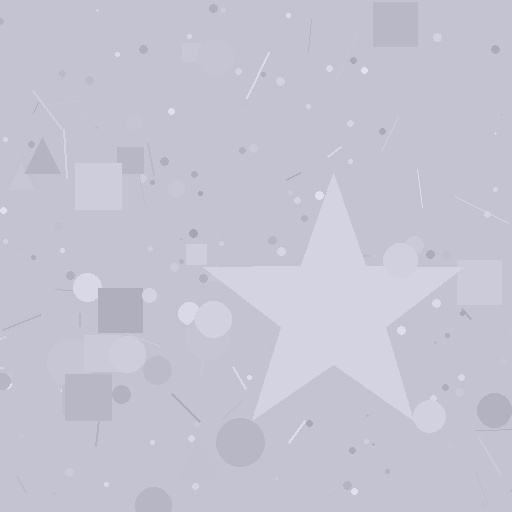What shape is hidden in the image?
A star is hidden in the image.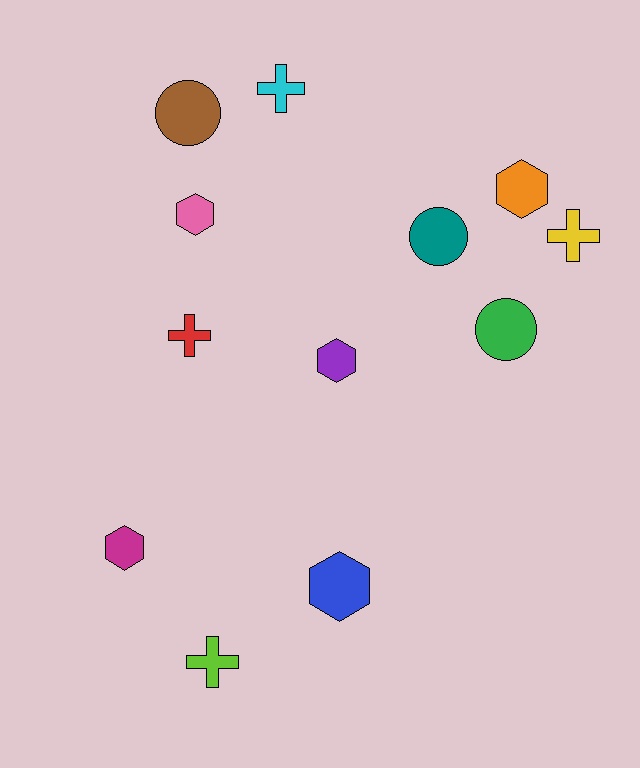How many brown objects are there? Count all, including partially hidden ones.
There is 1 brown object.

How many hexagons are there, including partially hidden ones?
There are 5 hexagons.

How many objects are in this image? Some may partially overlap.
There are 12 objects.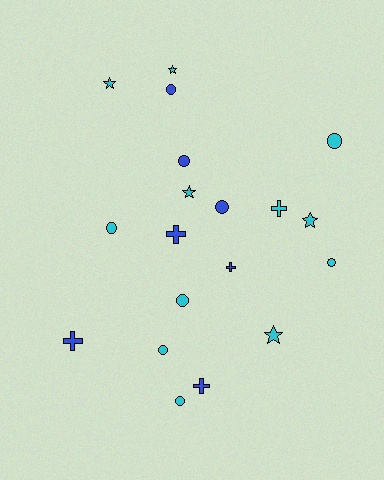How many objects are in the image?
There are 19 objects.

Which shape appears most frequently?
Circle, with 9 objects.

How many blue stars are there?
There are no blue stars.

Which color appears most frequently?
Cyan, with 12 objects.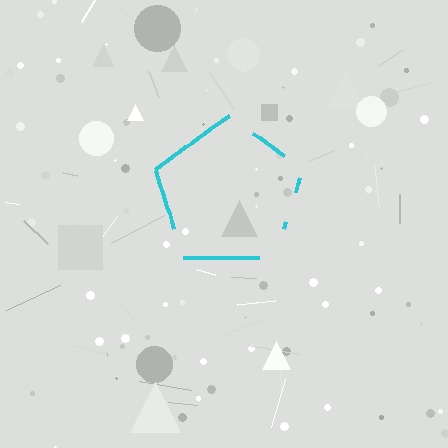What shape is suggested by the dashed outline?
The dashed outline suggests a pentagon.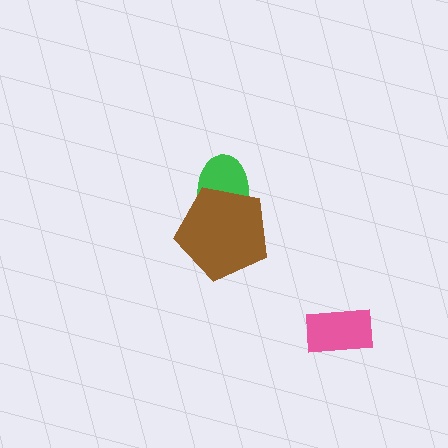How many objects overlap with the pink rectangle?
0 objects overlap with the pink rectangle.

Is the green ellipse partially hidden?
Yes, it is partially covered by another shape.